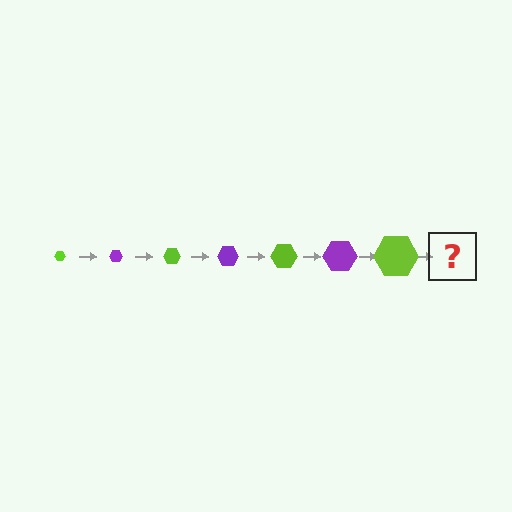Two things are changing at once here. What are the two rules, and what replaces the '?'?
The two rules are that the hexagon grows larger each step and the color cycles through lime and purple. The '?' should be a purple hexagon, larger than the previous one.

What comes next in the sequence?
The next element should be a purple hexagon, larger than the previous one.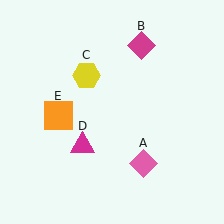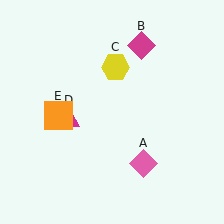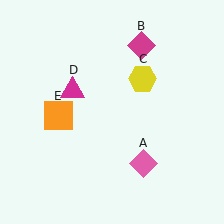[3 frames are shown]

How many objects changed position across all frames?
2 objects changed position: yellow hexagon (object C), magenta triangle (object D).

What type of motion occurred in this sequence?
The yellow hexagon (object C), magenta triangle (object D) rotated clockwise around the center of the scene.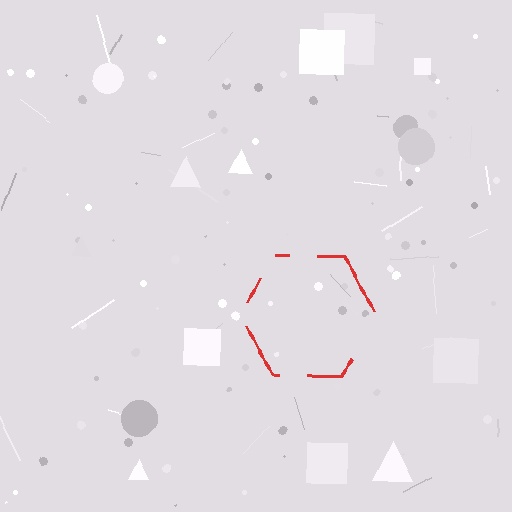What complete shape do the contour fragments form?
The contour fragments form a hexagon.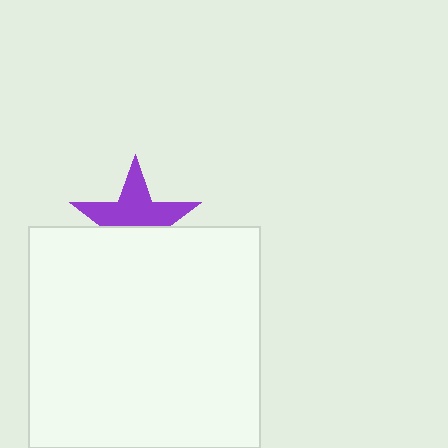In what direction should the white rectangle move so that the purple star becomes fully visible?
The white rectangle should move down. That is the shortest direction to clear the overlap and leave the purple star fully visible.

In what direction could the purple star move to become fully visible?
The purple star could move up. That would shift it out from behind the white rectangle entirely.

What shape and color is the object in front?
The object in front is a white rectangle.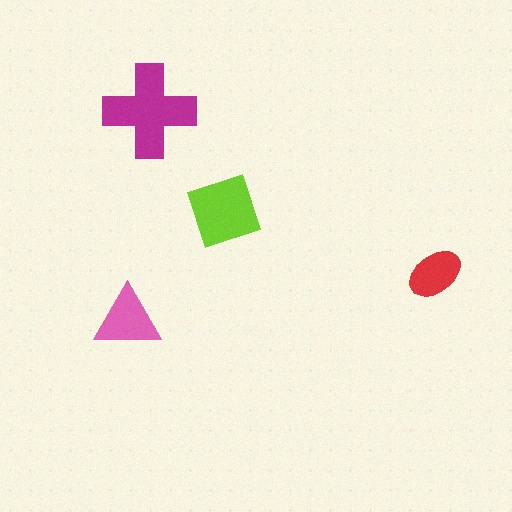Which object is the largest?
The magenta cross.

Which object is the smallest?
The red ellipse.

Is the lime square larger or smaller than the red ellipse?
Larger.